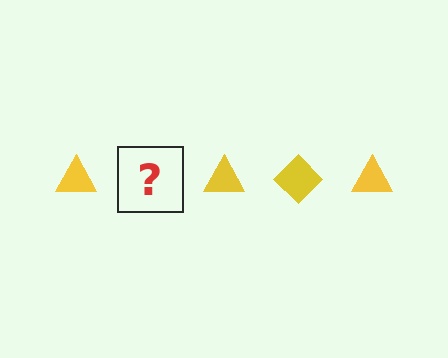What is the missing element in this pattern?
The missing element is a yellow diamond.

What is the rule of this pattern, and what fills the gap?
The rule is that the pattern cycles through triangle, diamond shapes in yellow. The gap should be filled with a yellow diamond.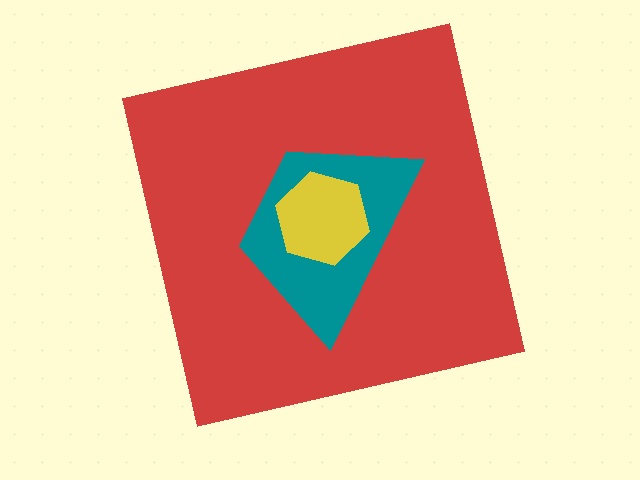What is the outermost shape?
The red square.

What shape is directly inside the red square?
The teal trapezoid.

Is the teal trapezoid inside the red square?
Yes.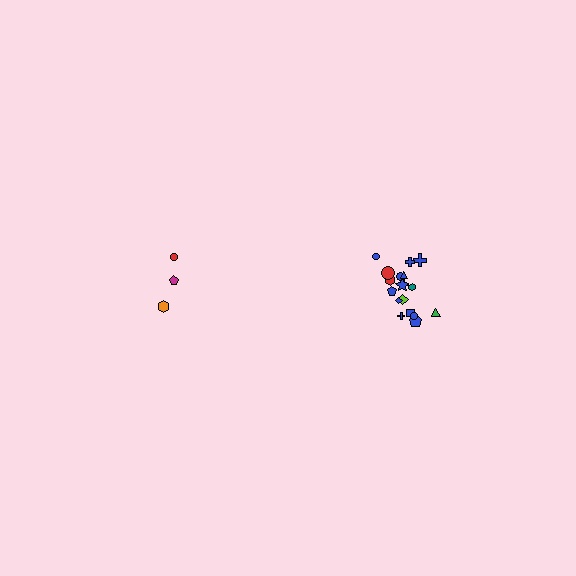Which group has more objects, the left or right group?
The right group.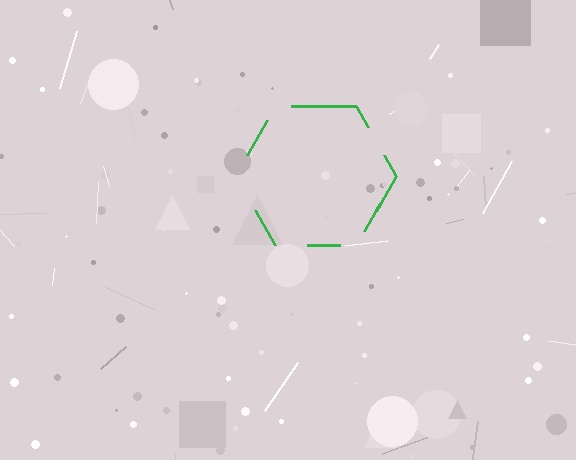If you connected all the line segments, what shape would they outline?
They would outline a hexagon.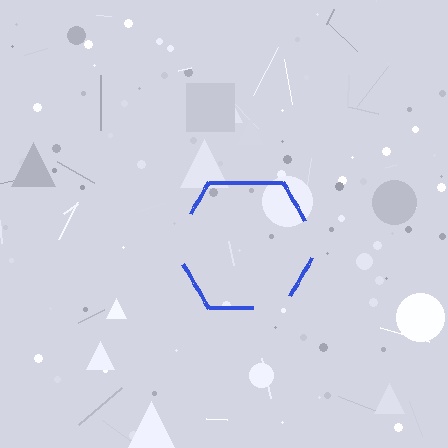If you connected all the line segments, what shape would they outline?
They would outline a hexagon.